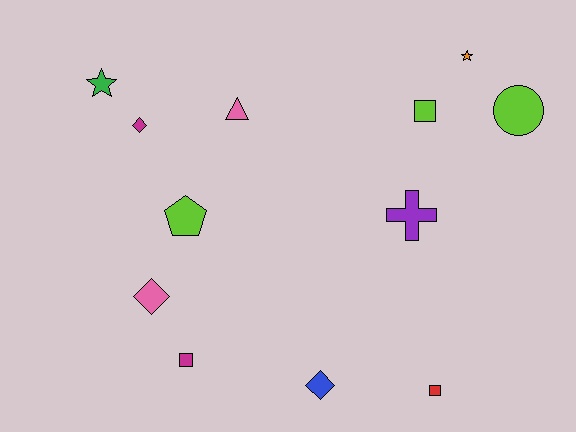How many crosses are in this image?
There is 1 cross.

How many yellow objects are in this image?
There are no yellow objects.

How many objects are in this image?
There are 12 objects.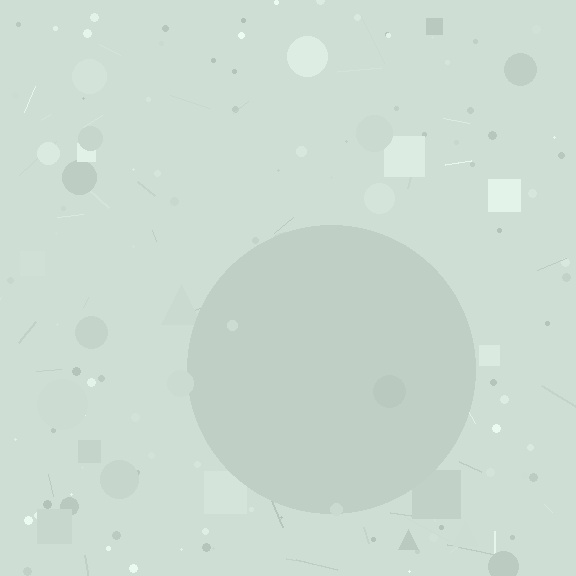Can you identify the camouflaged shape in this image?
The camouflaged shape is a circle.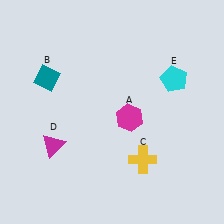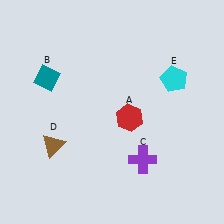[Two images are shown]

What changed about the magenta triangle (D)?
In Image 1, D is magenta. In Image 2, it changed to brown.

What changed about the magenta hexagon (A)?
In Image 1, A is magenta. In Image 2, it changed to red.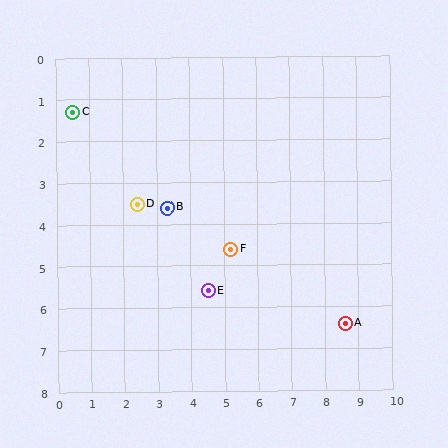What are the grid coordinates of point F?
Point F is at approximately (5.2, 4.6).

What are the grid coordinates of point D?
Point D is at approximately (2.4, 3.5).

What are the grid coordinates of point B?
Point B is at approximately (3.3, 3.6).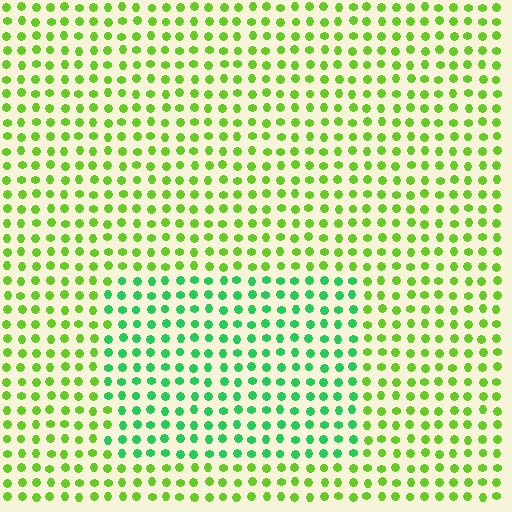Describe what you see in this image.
The image is filled with small lime elements in a uniform arrangement. A rectangle-shaped region is visible where the elements are tinted to a slightly different hue, forming a subtle color boundary.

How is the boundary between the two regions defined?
The boundary is defined purely by a slight shift in hue (about 42 degrees). Spacing, size, and orientation are identical on both sides.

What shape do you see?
I see a rectangle.